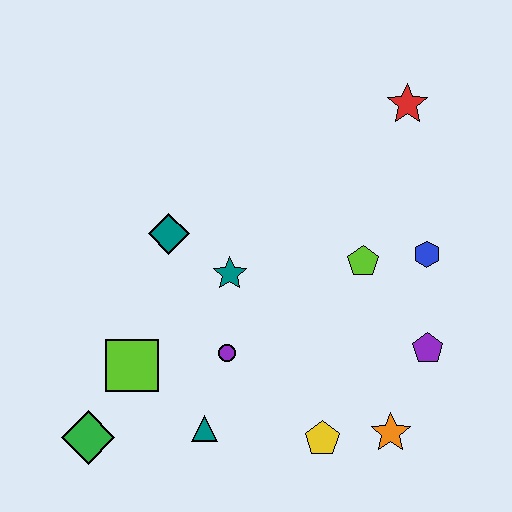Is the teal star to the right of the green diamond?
Yes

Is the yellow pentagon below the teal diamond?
Yes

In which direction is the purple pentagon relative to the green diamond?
The purple pentagon is to the right of the green diamond.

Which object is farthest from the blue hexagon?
The green diamond is farthest from the blue hexagon.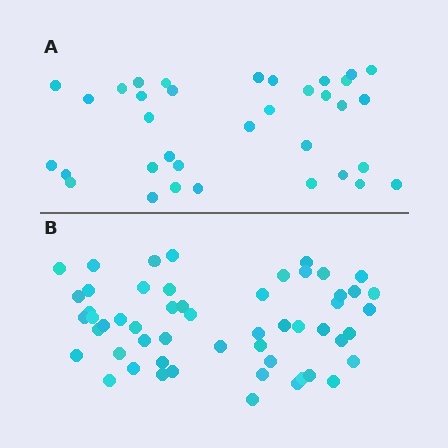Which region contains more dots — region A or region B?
Region B (the bottom region) has more dots.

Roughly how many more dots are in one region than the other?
Region B has approximately 20 more dots than region A.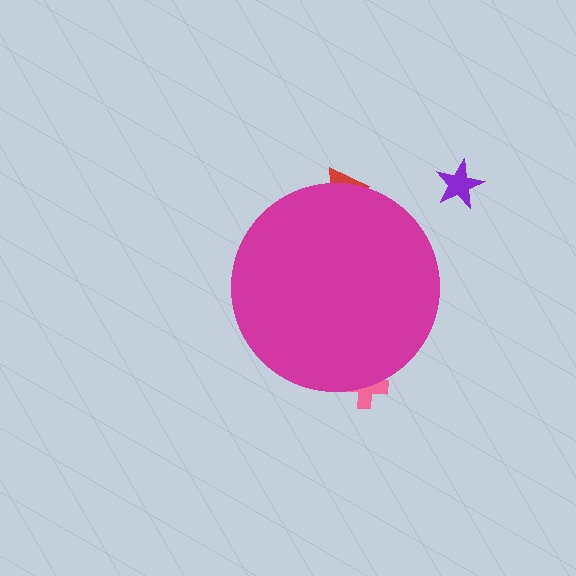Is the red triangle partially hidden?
Yes, the red triangle is partially hidden behind the magenta circle.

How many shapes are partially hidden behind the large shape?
2 shapes are partially hidden.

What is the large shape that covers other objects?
A magenta circle.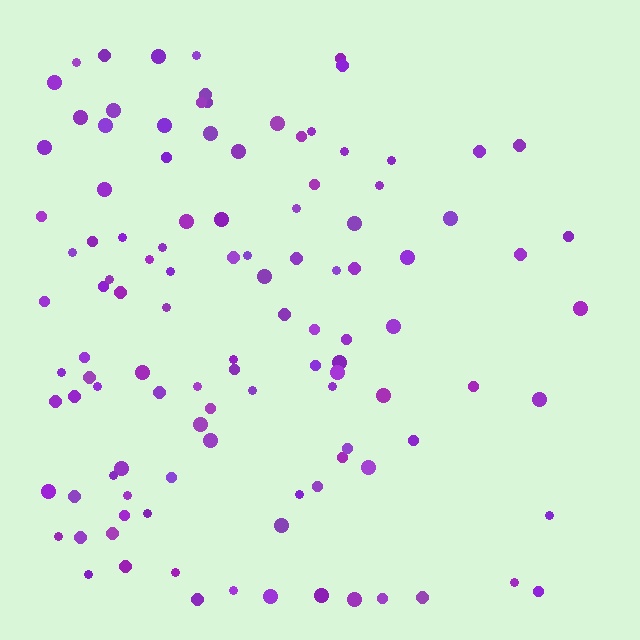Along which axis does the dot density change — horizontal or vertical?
Horizontal.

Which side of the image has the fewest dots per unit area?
The right.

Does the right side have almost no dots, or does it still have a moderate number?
Still a moderate number, just noticeably fewer than the left.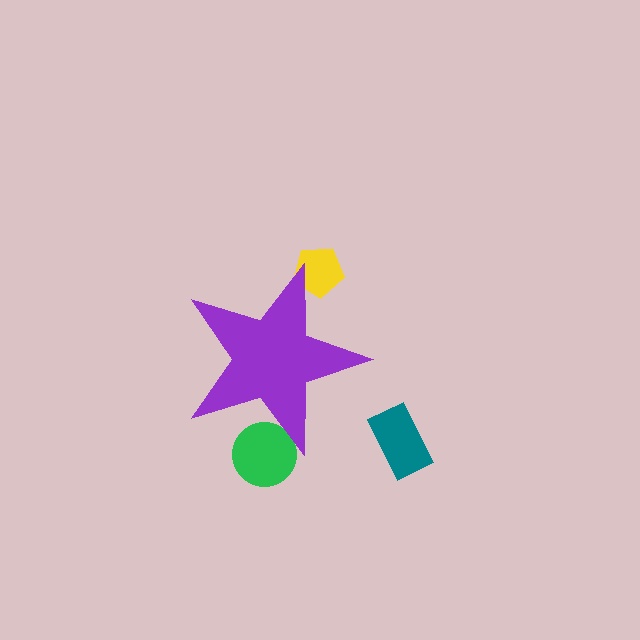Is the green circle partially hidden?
Yes, the green circle is partially hidden behind the purple star.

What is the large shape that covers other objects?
A purple star.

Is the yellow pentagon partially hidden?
Yes, the yellow pentagon is partially hidden behind the purple star.